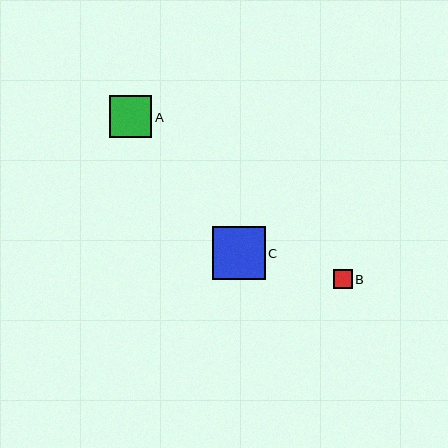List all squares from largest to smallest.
From largest to smallest: C, A, B.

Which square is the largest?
Square C is the largest with a size of approximately 53 pixels.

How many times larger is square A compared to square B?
Square A is approximately 2.3 times the size of square B.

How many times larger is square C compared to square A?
Square C is approximately 1.2 times the size of square A.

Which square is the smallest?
Square B is the smallest with a size of approximately 19 pixels.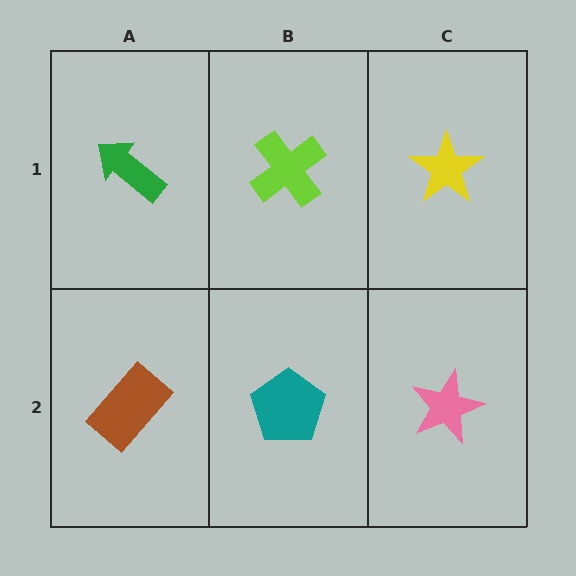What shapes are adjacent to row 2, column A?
A green arrow (row 1, column A), a teal pentagon (row 2, column B).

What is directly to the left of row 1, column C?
A lime cross.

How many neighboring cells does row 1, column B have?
3.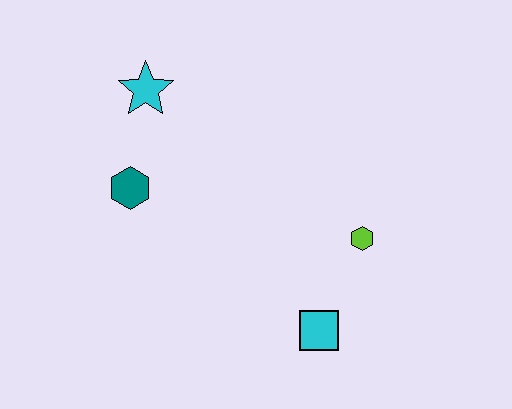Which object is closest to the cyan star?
The teal hexagon is closest to the cyan star.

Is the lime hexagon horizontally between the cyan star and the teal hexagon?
No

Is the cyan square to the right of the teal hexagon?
Yes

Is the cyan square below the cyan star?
Yes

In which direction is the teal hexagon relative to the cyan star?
The teal hexagon is below the cyan star.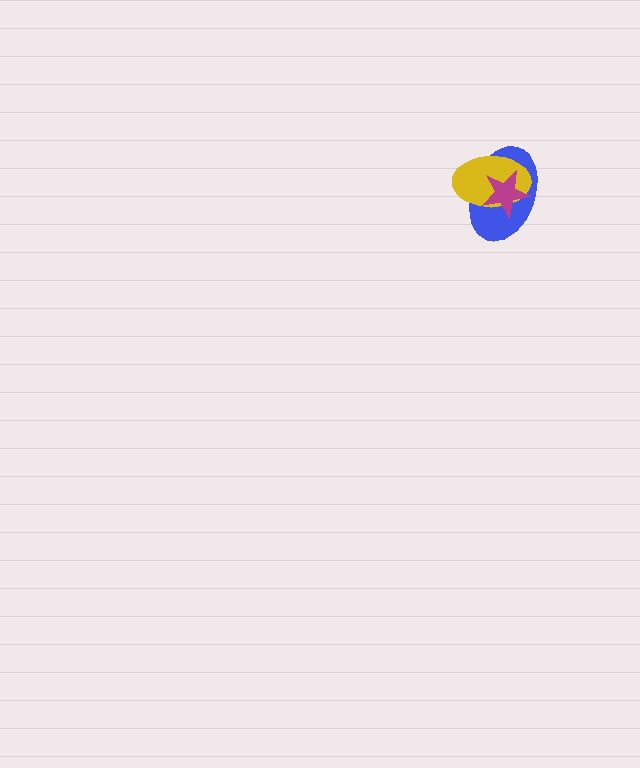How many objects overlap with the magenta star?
2 objects overlap with the magenta star.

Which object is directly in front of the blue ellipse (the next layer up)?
The yellow ellipse is directly in front of the blue ellipse.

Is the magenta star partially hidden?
No, no other shape covers it.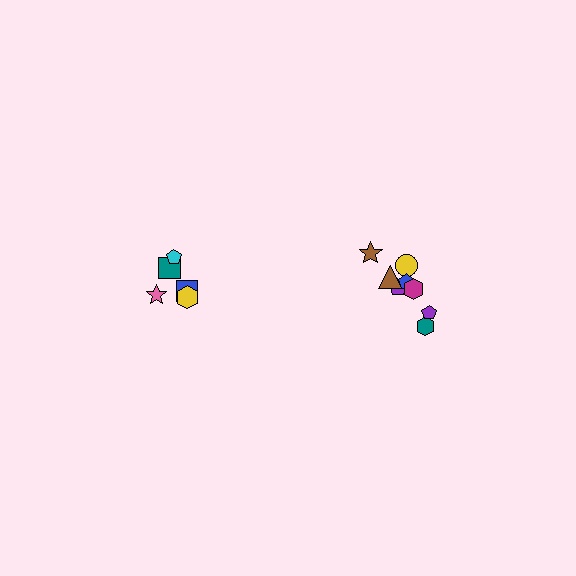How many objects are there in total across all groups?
There are 13 objects.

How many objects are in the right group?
There are 8 objects.